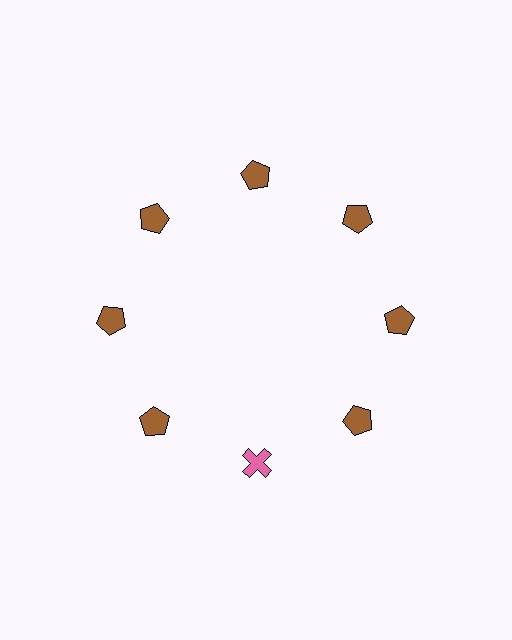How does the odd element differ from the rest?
It differs in both color (pink instead of brown) and shape (cross instead of pentagon).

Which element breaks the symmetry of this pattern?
The pink cross at roughly the 6 o'clock position breaks the symmetry. All other shapes are brown pentagons.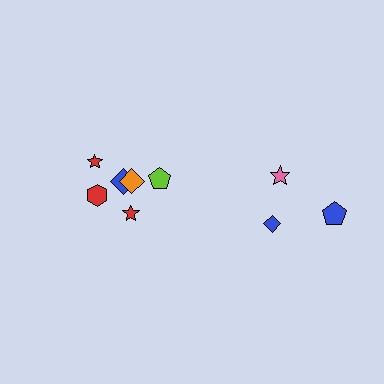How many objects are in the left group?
There are 6 objects.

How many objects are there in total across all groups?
There are 9 objects.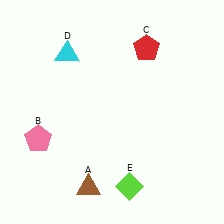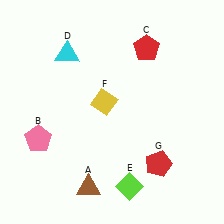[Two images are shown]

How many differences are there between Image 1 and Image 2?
There are 2 differences between the two images.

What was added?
A yellow diamond (F), a red pentagon (G) were added in Image 2.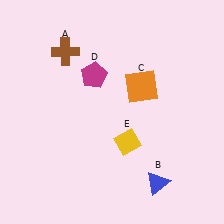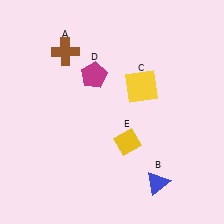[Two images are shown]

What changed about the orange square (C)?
In Image 1, C is orange. In Image 2, it changed to yellow.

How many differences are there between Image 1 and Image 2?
There is 1 difference between the two images.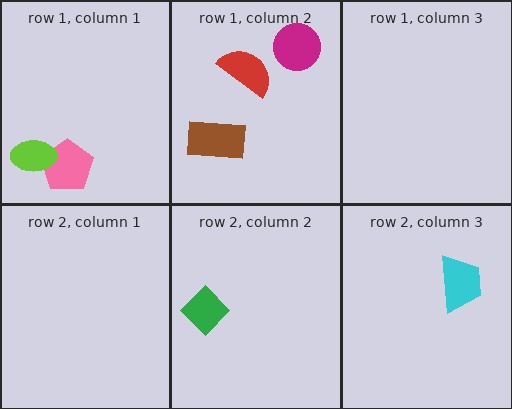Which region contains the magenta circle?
The row 1, column 2 region.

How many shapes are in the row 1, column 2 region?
3.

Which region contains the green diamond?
The row 2, column 2 region.